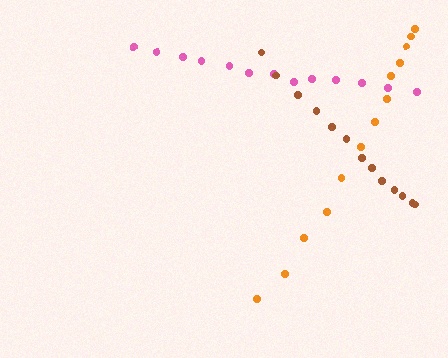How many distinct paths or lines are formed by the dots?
There are 3 distinct paths.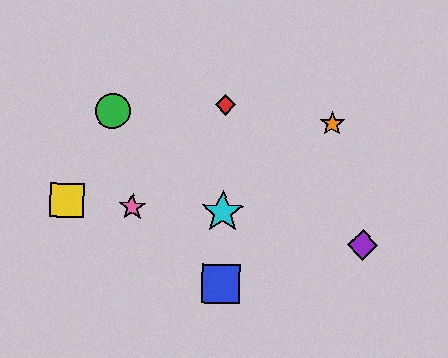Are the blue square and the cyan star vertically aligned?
Yes, both are at x≈221.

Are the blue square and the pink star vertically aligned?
No, the blue square is at x≈221 and the pink star is at x≈132.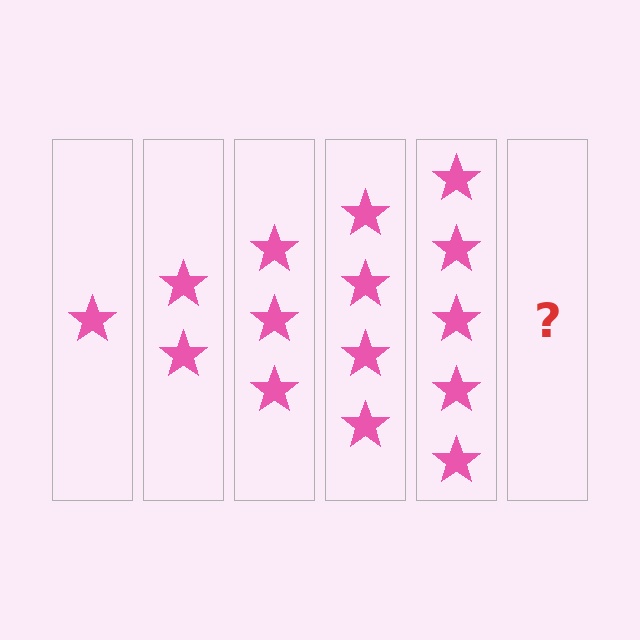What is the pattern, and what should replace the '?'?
The pattern is that each step adds one more star. The '?' should be 6 stars.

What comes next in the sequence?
The next element should be 6 stars.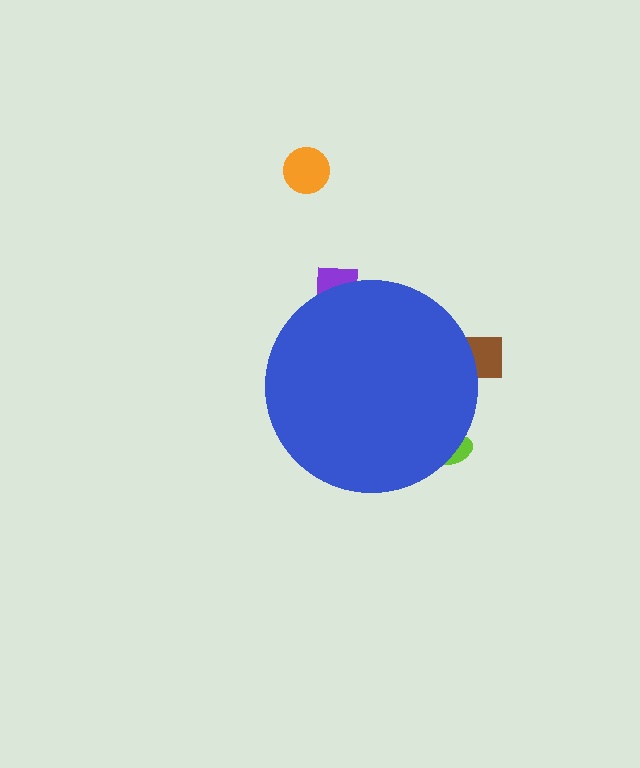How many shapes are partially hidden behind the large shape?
3 shapes are partially hidden.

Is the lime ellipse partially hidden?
Yes, the lime ellipse is partially hidden behind the blue circle.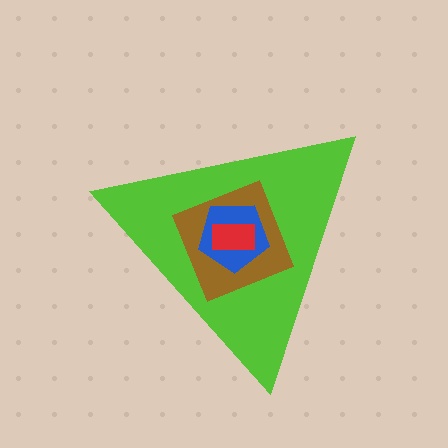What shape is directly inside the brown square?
The blue pentagon.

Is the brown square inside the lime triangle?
Yes.